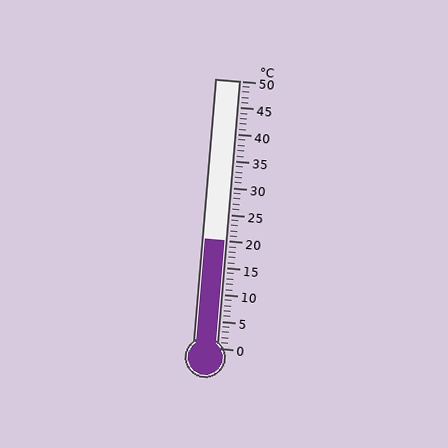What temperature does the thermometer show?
The thermometer shows approximately 20°C.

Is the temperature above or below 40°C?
The temperature is below 40°C.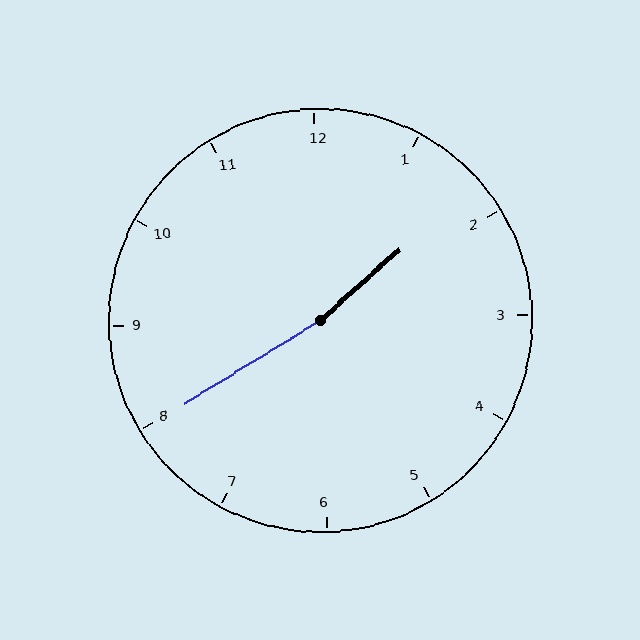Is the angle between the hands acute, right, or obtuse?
It is obtuse.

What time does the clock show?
1:40.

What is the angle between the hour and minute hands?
Approximately 170 degrees.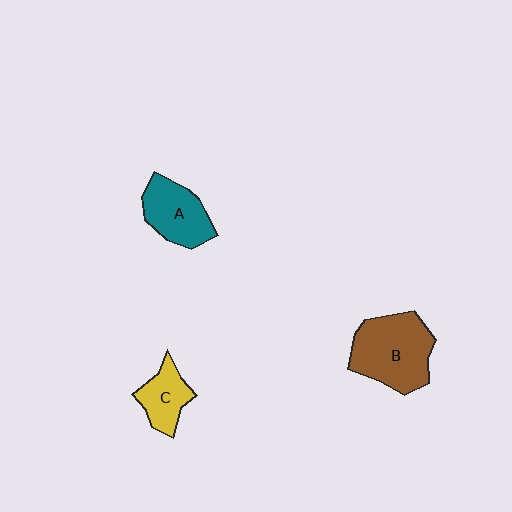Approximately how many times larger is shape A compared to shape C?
Approximately 1.4 times.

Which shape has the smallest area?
Shape C (yellow).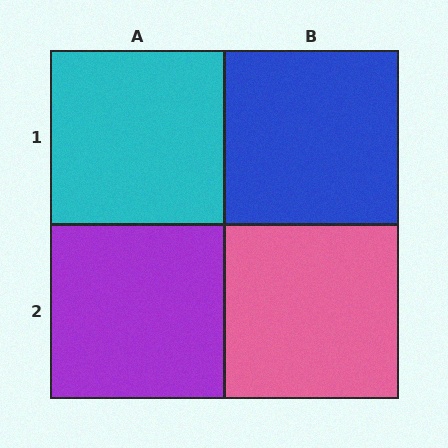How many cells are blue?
1 cell is blue.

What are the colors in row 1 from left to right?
Cyan, blue.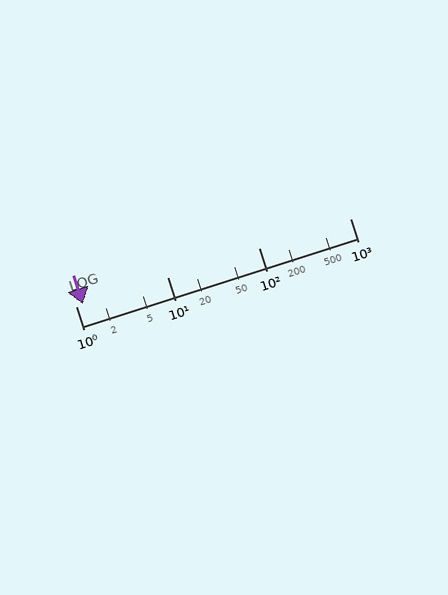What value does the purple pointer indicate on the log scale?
The pointer indicates approximately 1.2.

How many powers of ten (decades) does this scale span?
The scale spans 3 decades, from 1 to 1000.